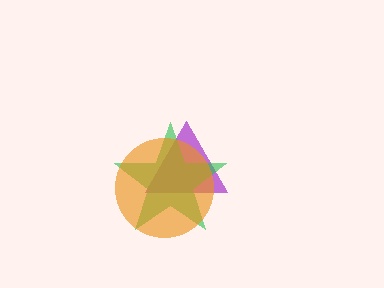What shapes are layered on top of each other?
The layered shapes are: a purple triangle, a green star, an orange circle.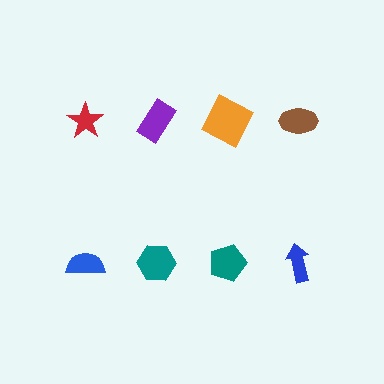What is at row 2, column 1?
A blue semicircle.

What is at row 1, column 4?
A brown ellipse.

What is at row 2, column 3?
A teal pentagon.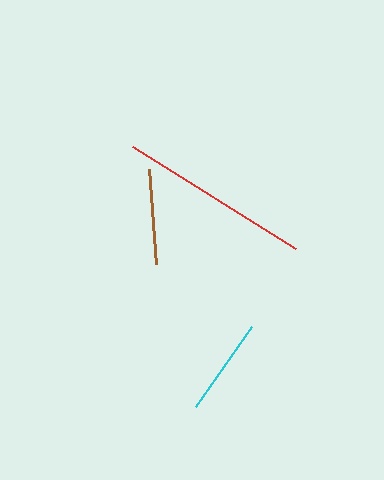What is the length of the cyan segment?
The cyan segment is approximately 97 pixels long.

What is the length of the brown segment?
The brown segment is approximately 95 pixels long.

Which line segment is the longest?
The red line is the longest at approximately 192 pixels.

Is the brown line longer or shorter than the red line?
The red line is longer than the brown line.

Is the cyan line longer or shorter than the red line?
The red line is longer than the cyan line.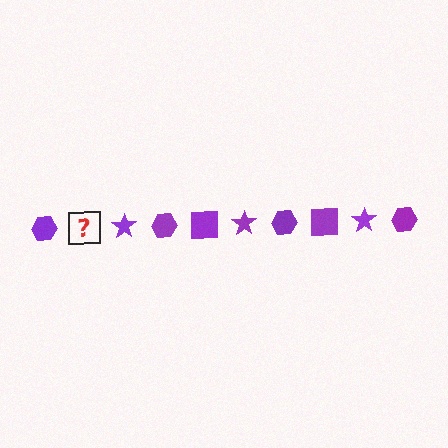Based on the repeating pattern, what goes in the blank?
The blank should be a purple square.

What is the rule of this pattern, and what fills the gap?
The rule is that the pattern cycles through hexagon, square, star shapes in purple. The gap should be filled with a purple square.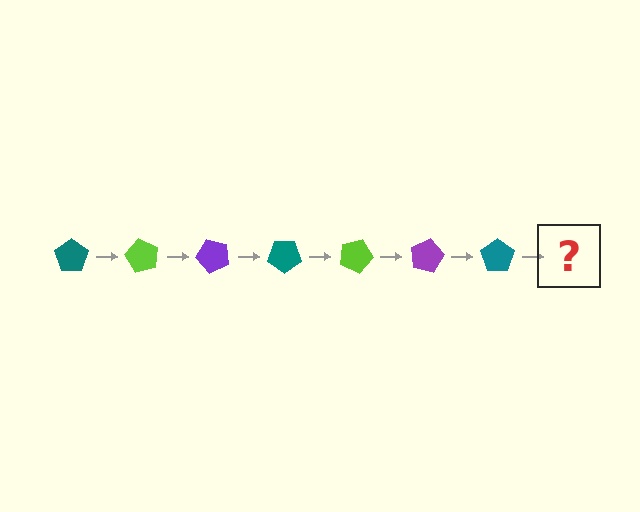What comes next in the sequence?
The next element should be a lime pentagon, rotated 420 degrees from the start.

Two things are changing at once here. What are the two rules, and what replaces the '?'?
The two rules are that it rotates 60 degrees each step and the color cycles through teal, lime, and purple. The '?' should be a lime pentagon, rotated 420 degrees from the start.